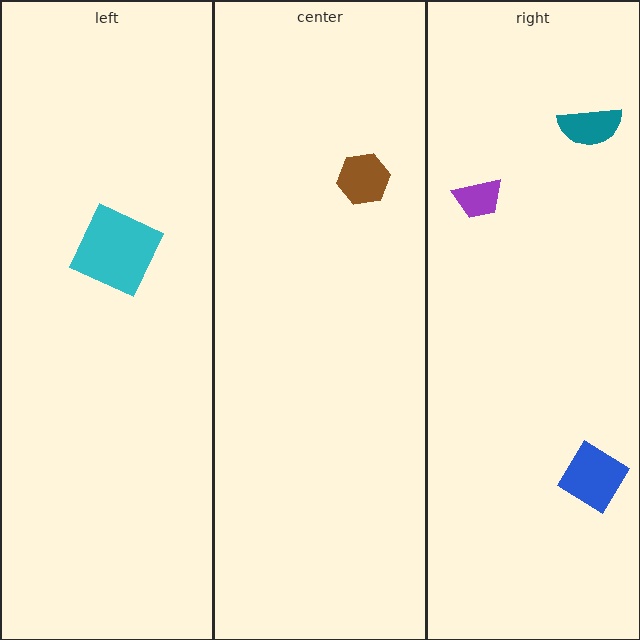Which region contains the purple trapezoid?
The right region.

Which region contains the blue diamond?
The right region.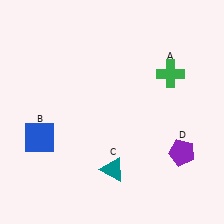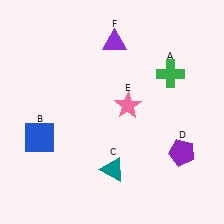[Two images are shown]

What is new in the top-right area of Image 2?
A purple triangle (F) was added in the top-right area of Image 2.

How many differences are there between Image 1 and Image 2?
There are 2 differences between the two images.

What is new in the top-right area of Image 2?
A pink star (E) was added in the top-right area of Image 2.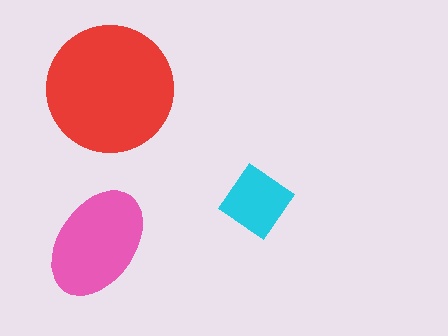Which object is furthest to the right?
The cyan diamond is rightmost.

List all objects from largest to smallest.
The red circle, the pink ellipse, the cyan diamond.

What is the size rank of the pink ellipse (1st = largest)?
2nd.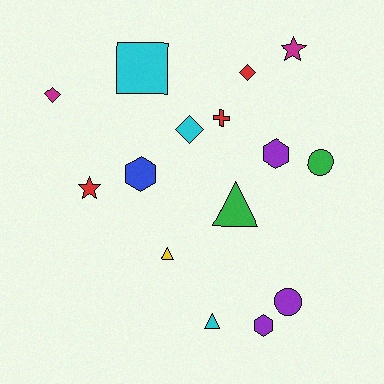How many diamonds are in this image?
There are 3 diamonds.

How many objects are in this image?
There are 15 objects.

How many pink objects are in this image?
There are no pink objects.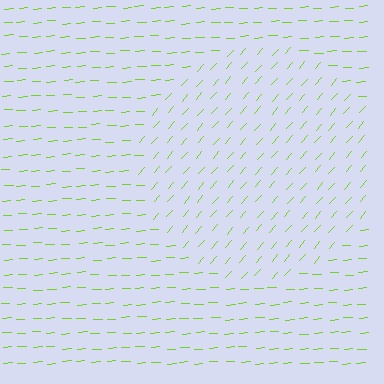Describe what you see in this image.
The image is filled with small lime line segments. A circle region in the image has lines oriented differently from the surrounding lines, creating a visible texture boundary.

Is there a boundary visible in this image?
Yes, there is a texture boundary formed by a change in line orientation.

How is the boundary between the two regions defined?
The boundary is defined purely by a change in line orientation (approximately 45 degrees difference). All lines are the same color and thickness.